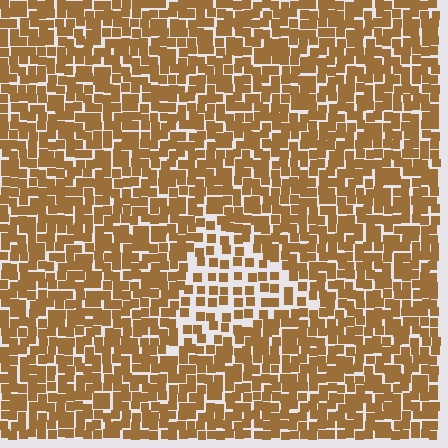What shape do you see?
I see a triangle.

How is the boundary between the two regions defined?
The boundary is defined by a change in element density (approximately 1.9x ratio). All elements are the same color, size, and shape.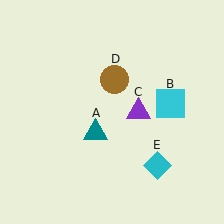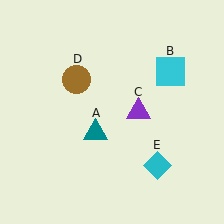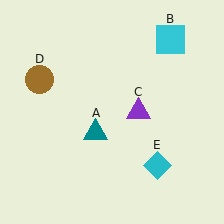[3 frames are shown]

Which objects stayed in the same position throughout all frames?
Teal triangle (object A) and purple triangle (object C) and cyan diamond (object E) remained stationary.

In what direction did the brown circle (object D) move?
The brown circle (object D) moved left.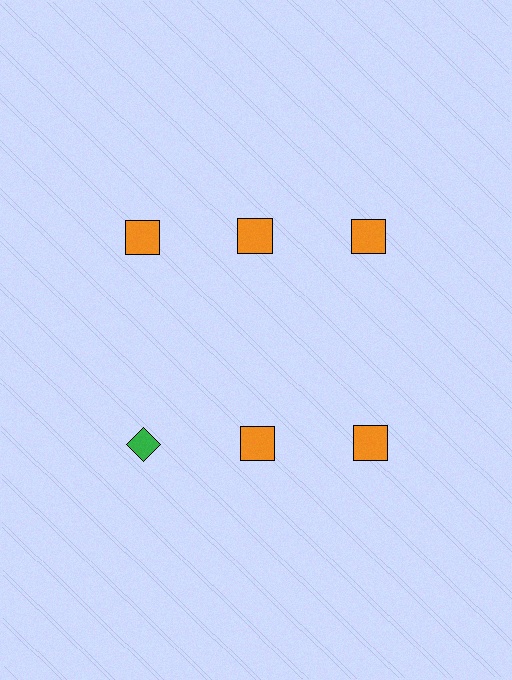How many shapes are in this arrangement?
There are 6 shapes arranged in a grid pattern.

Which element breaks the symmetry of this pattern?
The green diamond in the second row, leftmost column breaks the symmetry. All other shapes are orange squares.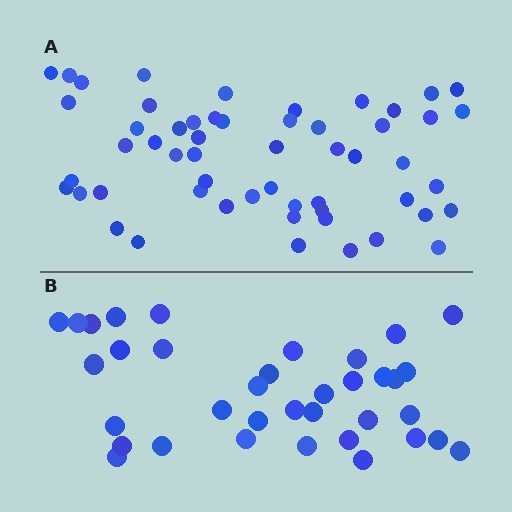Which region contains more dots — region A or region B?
Region A (the top region) has more dots.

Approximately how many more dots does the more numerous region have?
Region A has approximately 20 more dots than region B.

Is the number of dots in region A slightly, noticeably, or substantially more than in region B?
Region A has substantially more. The ratio is roughly 1.5 to 1.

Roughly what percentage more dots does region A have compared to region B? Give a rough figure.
About 55% more.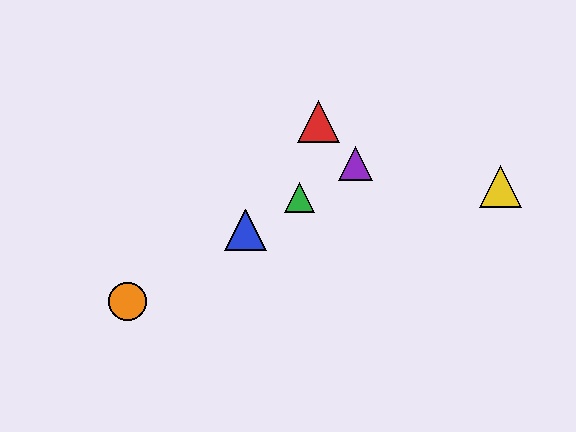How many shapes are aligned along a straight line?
4 shapes (the blue triangle, the green triangle, the purple triangle, the orange circle) are aligned along a straight line.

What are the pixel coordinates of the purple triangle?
The purple triangle is at (356, 164).